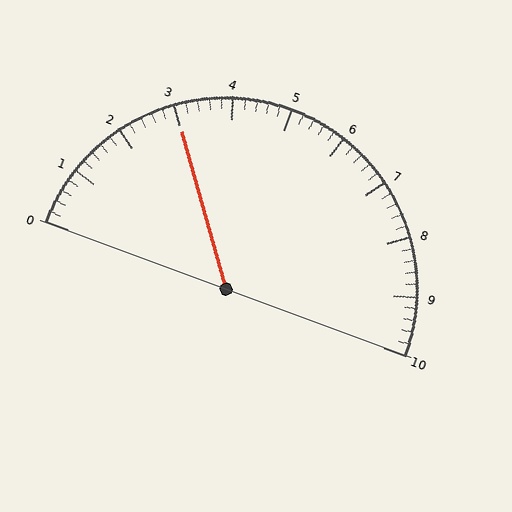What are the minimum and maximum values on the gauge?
The gauge ranges from 0 to 10.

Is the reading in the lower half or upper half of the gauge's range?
The reading is in the lower half of the range (0 to 10).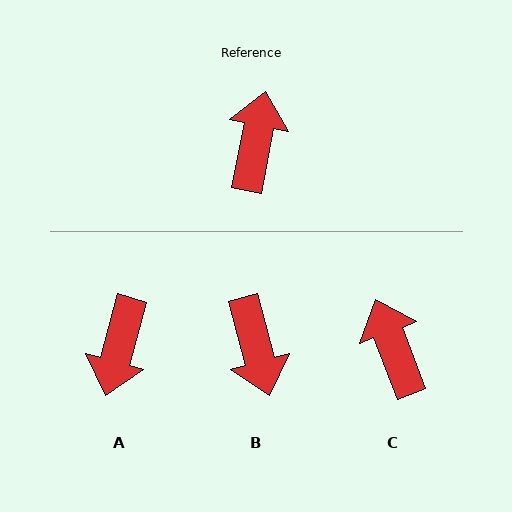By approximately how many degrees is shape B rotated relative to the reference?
Approximately 154 degrees clockwise.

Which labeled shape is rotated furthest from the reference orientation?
A, about 175 degrees away.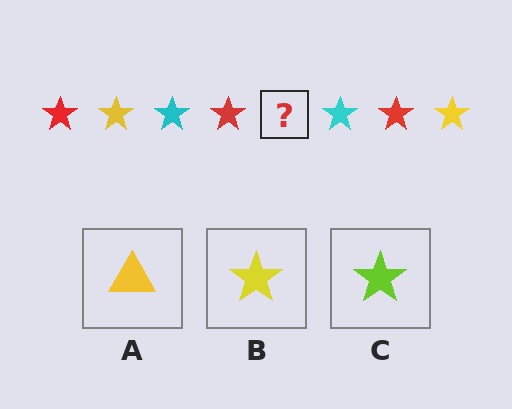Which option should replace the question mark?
Option B.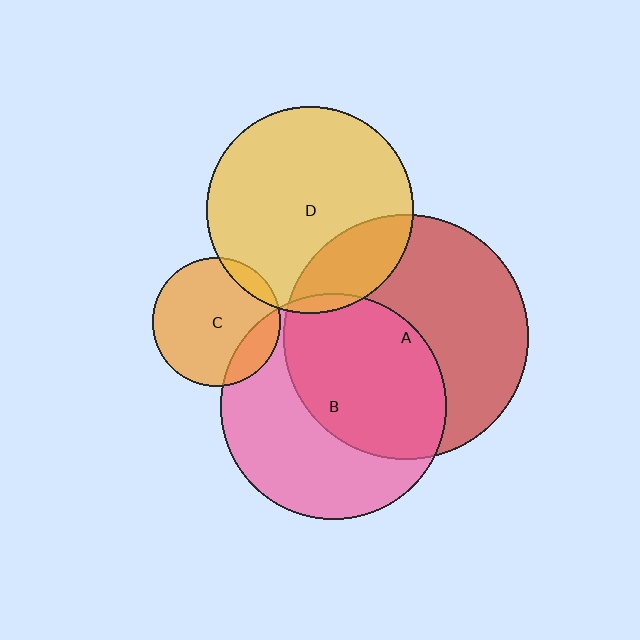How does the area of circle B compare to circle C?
Approximately 3.1 times.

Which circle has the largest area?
Circle A (red).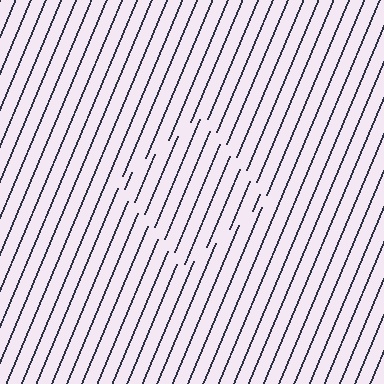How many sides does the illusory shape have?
4 sides — the line-ends trace a square.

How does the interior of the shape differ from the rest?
The interior of the shape contains the same grating, shifted by half a period — the contour is defined by the phase discontinuity where line-ends from the inner and outer gratings abut.